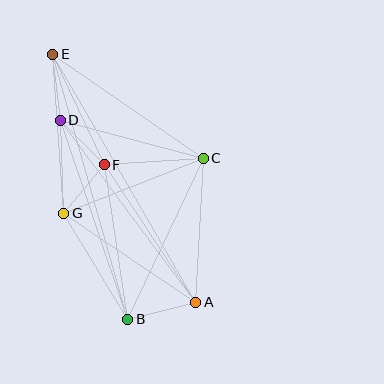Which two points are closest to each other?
Points D and F are closest to each other.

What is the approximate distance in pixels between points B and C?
The distance between B and C is approximately 178 pixels.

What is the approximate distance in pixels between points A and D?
The distance between A and D is approximately 227 pixels.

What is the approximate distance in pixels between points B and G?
The distance between B and G is approximately 124 pixels.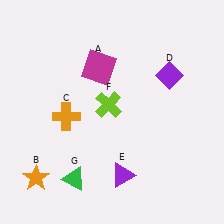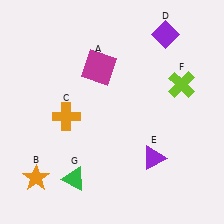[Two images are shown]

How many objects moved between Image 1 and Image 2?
3 objects moved between the two images.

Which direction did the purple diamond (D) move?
The purple diamond (D) moved up.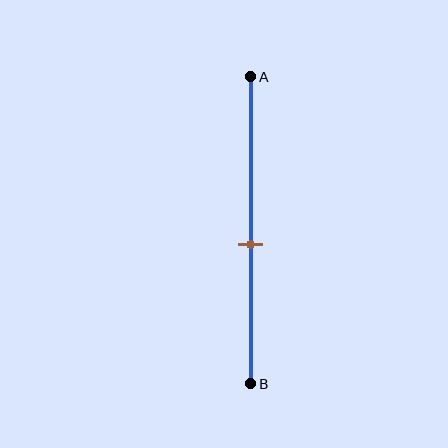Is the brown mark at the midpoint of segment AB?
No, the mark is at about 55% from A, not at the 50% midpoint.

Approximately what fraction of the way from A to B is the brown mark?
The brown mark is approximately 55% of the way from A to B.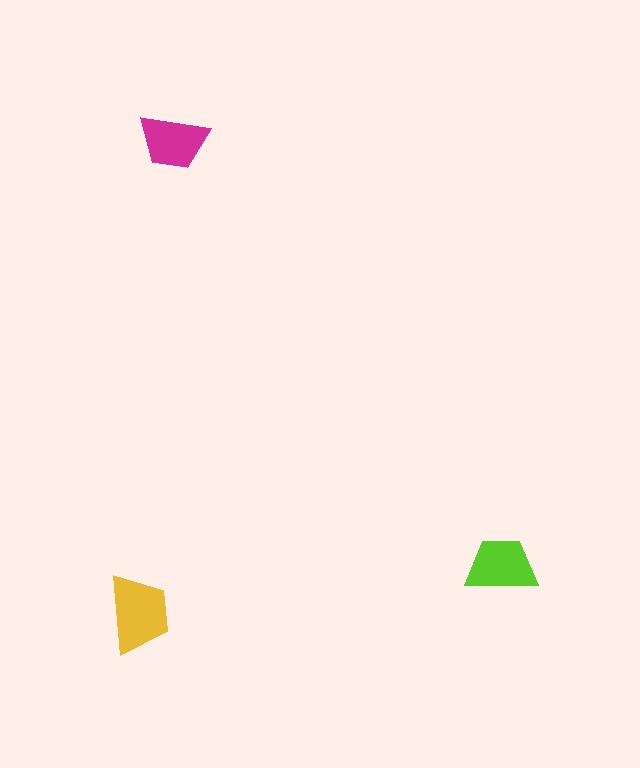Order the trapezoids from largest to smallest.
the yellow one, the lime one, the magenta one.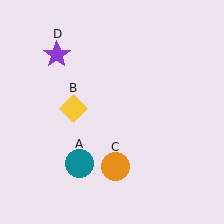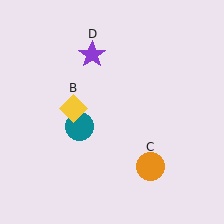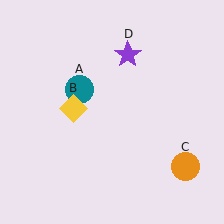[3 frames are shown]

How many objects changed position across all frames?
3 objects changed position: teal circle (object A), orange circle (object C), purple star (object D).